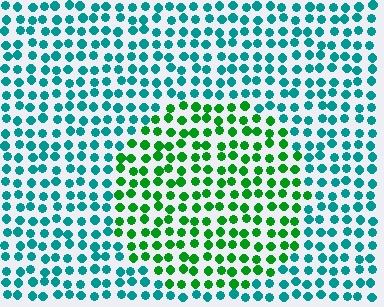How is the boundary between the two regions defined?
The boundary is defined purely by a slight shift in hue (about 49 degrees). Spacing, size, and orientation are identical on both sides.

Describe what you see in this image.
The image is filled with small teal elements in a uniform arrangement. A circle-shaped region is visible where the elements are tinted to a slightly different hue, forming a subtle color boundary.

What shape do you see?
I see a circle.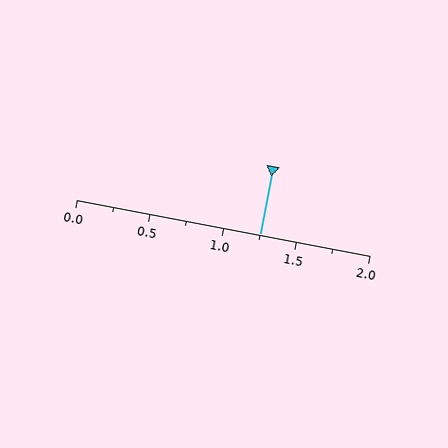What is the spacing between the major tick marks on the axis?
The major ticks are spaced 0.5 apart.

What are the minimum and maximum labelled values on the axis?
The axis runs from 0.0 to 2.0.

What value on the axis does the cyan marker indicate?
The marker indicates approximately 1.25.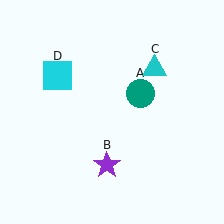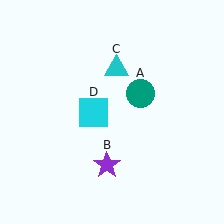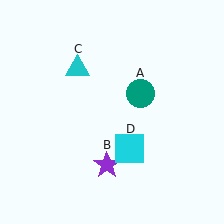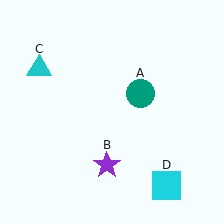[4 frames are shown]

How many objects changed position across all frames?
2 objects changed position: cyan triangle (object C), cyan square (object D).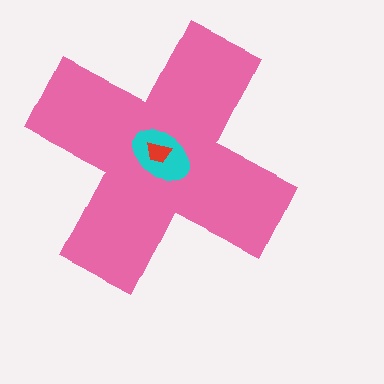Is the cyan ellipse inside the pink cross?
Yes.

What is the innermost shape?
The red trapezoid.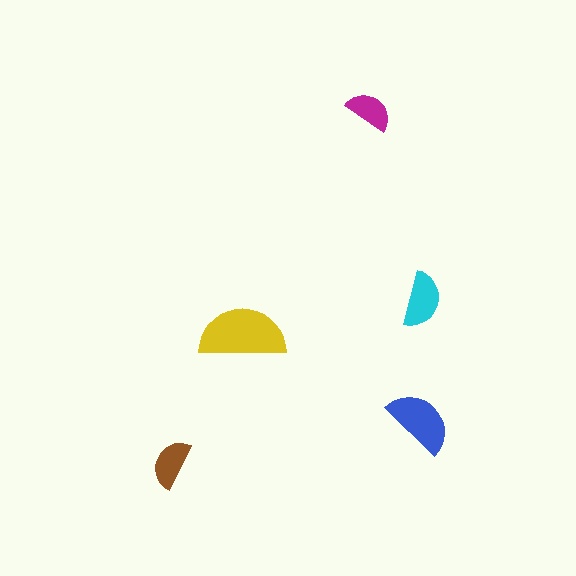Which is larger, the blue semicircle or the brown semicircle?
The blue one.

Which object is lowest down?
The brown semicircle is bottommost.